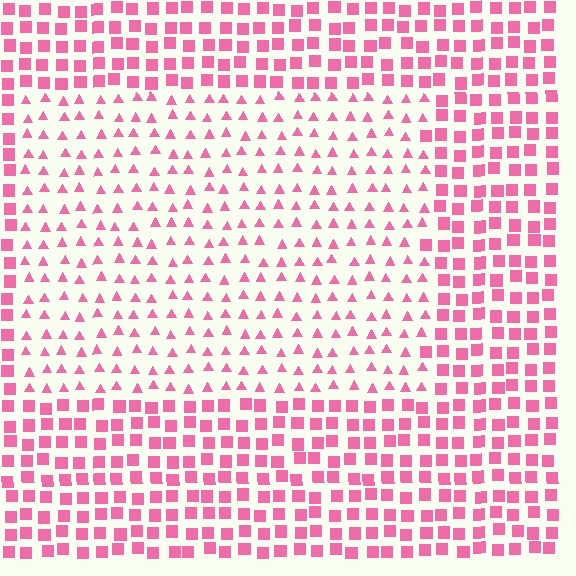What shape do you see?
I see a rectangle.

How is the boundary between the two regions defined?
The boundary is defined by a change in element shape: triangles inside vs. squares outside. All elements share the same color and spacing.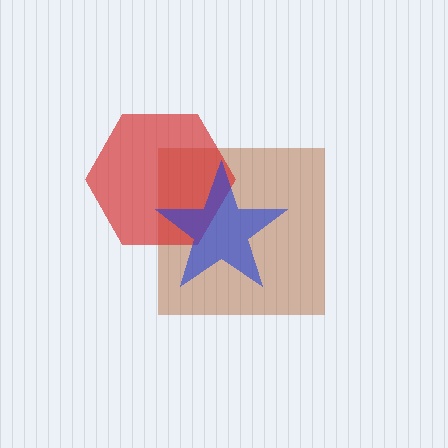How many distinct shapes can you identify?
There are 3 distinct shapes: a brown square, a red hexagon, a blue star.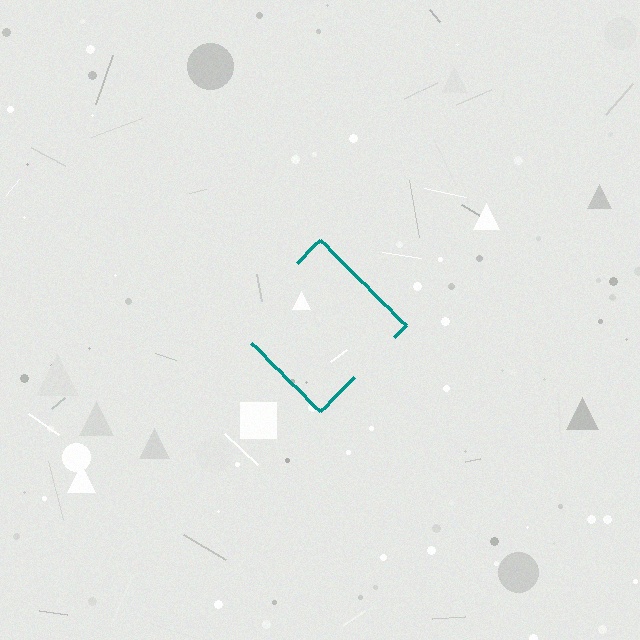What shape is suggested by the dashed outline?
The dashed outline suggests a diamond.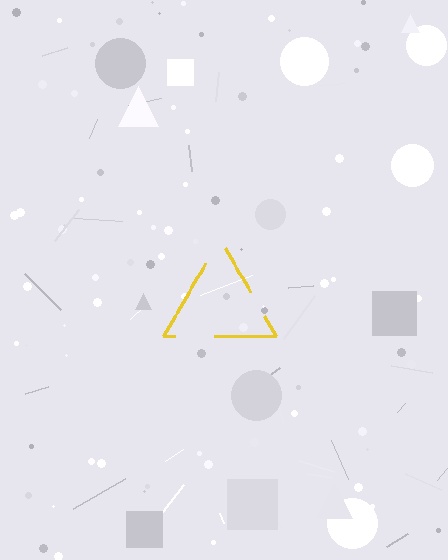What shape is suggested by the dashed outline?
The dashed outline suggests a triangle.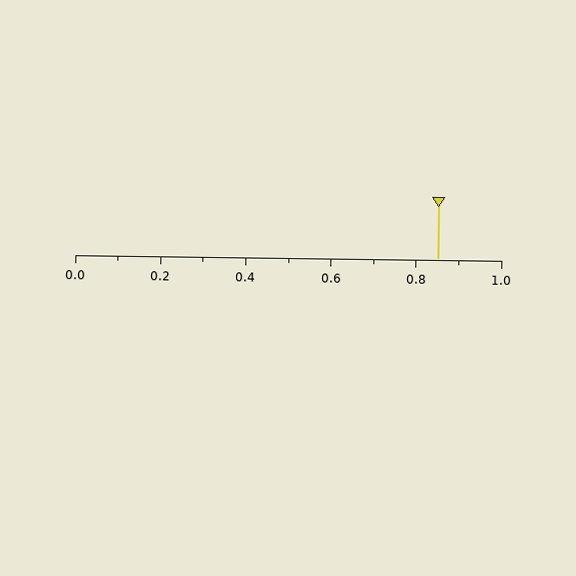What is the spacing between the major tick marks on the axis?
The major ticks are spaced 0.2 apart.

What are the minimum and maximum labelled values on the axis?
The axis runs from 0.0 to 1.0.